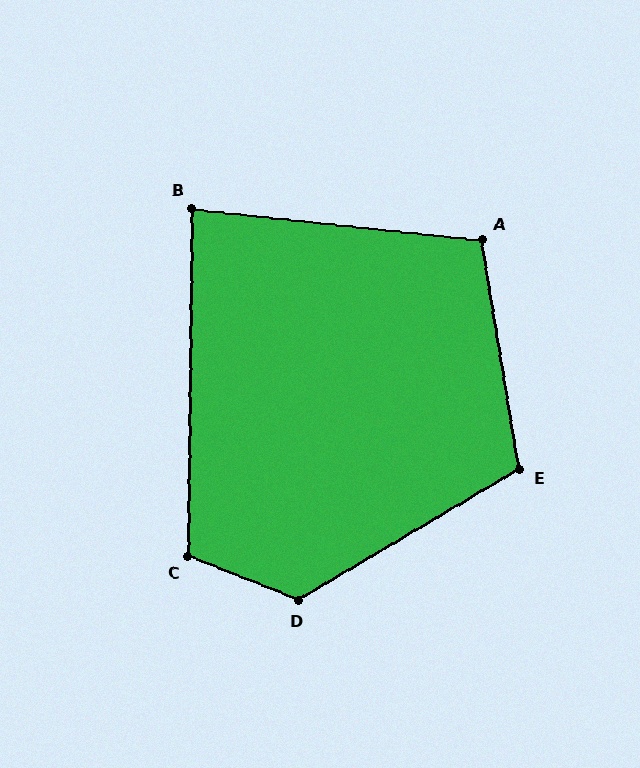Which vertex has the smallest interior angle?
B, at approximately 85 degrees.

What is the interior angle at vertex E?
Approximately 111 degrees (obtuse).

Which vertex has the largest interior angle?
D, at approximately 128 degrees.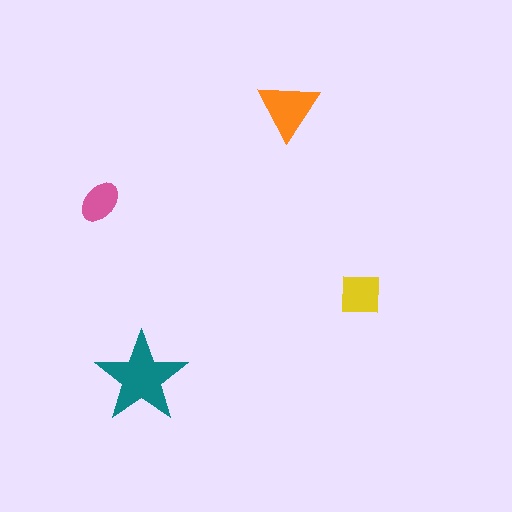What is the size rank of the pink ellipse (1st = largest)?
4th.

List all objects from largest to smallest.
The teal star, the orange triangle, the yellow square, the pink ellipse.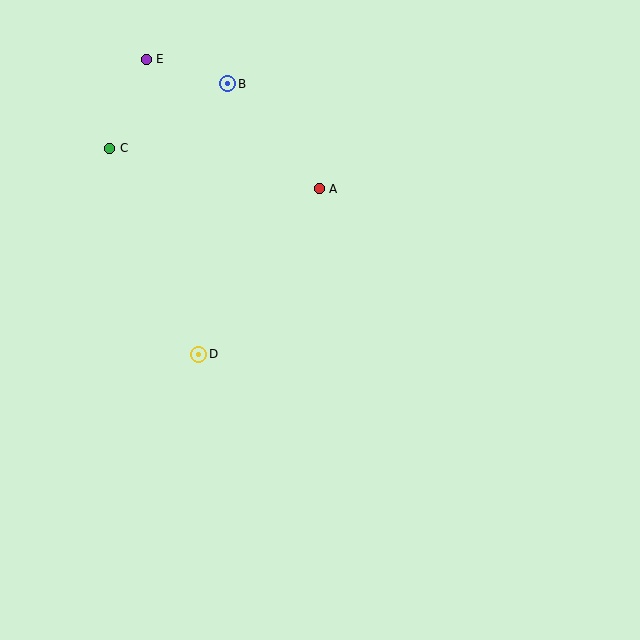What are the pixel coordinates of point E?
Point E is at (146, 59).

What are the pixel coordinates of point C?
Point C is at (110, 148).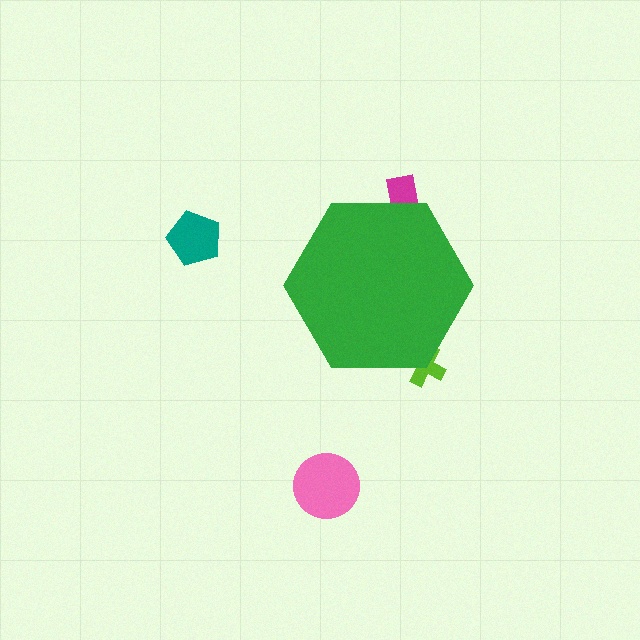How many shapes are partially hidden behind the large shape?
2 shapes are partially hidden.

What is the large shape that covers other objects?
A green hexagon.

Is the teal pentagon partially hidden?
No, the teal pentagon is fully visible.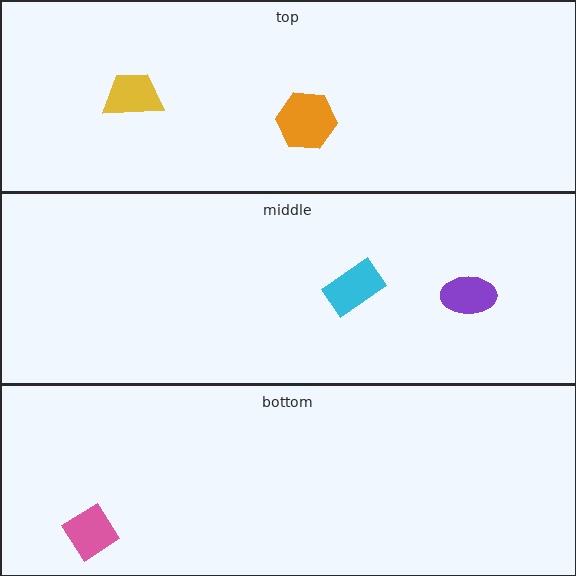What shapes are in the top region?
The yellow trapezoid, the orange hexagon.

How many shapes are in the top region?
2.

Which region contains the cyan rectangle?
The middle region.